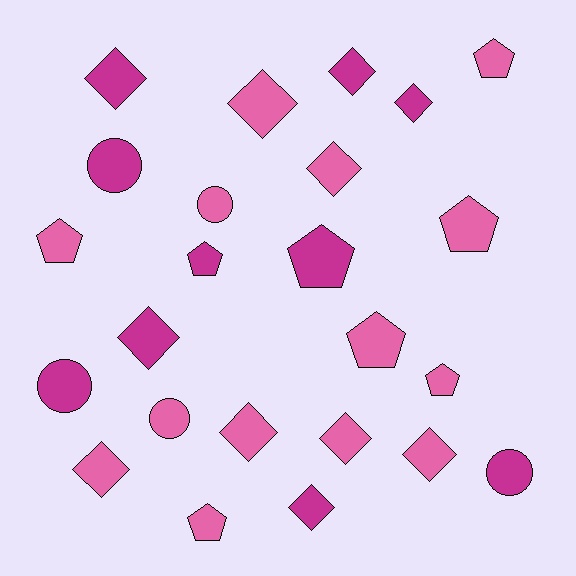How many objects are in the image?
There are 24 objects.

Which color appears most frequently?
Pink, with 14 objects.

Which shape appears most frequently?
Diamond, with 11 objects.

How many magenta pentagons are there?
There are 2 magenta pentagons.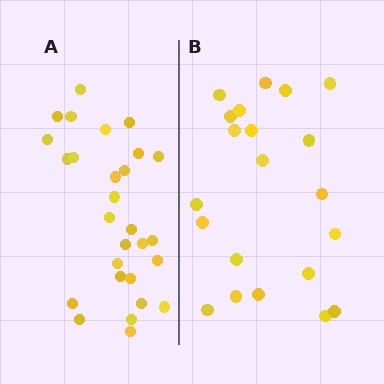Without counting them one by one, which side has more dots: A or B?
Region A (the left region) has more dots.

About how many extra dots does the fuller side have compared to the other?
Region A has roughly 8 or so more dots than region B.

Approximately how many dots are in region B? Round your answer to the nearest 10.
About 20 dots. (The exact count is 21, which rounds to 20.)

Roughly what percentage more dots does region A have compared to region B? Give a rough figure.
About 35% more.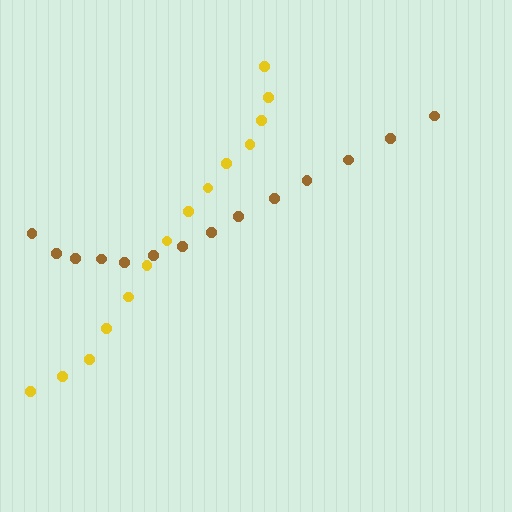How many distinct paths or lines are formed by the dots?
There are 2 distinct paths.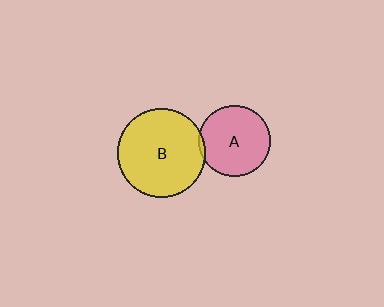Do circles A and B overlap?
Yes.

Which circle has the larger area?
Circle B (yellow).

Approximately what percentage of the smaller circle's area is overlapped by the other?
Approximately 5%.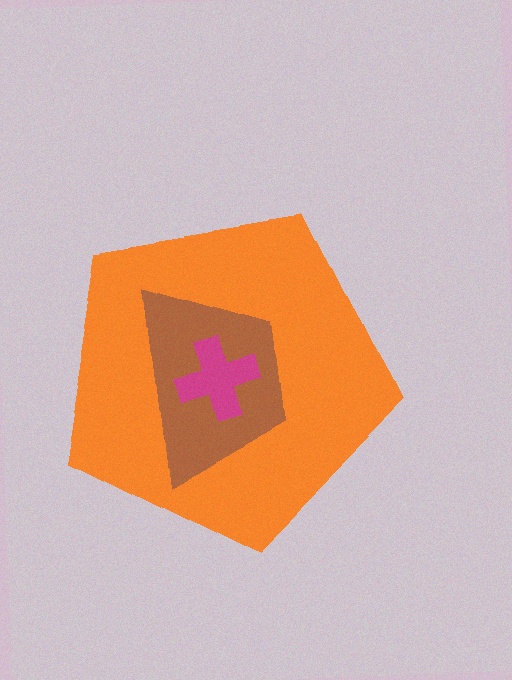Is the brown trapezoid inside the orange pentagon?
Yes.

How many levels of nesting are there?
3.